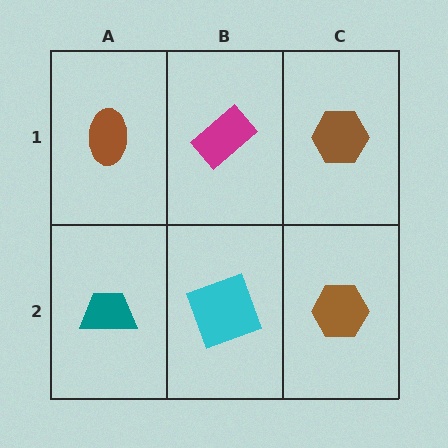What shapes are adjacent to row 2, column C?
A brown hexagon (row 1, column C), a cyan square (row 2, column B).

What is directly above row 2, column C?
A brown hexagon.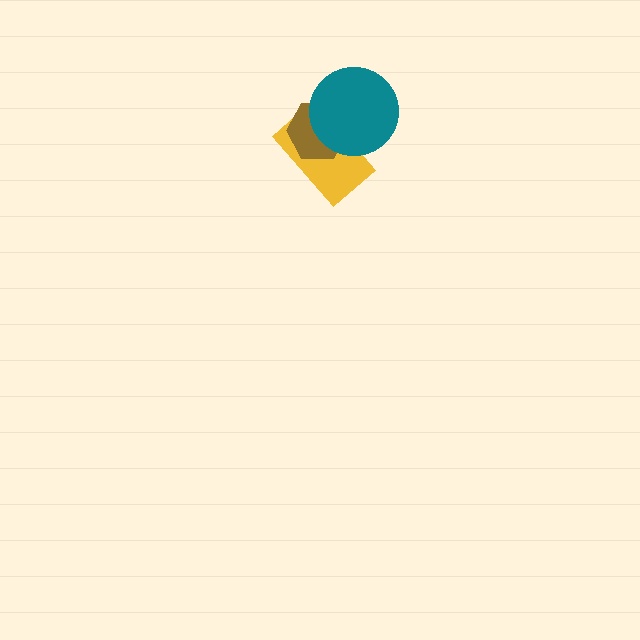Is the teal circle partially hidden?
No, no other shape covers it.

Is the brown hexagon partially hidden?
Yes, it is partially covered by another shape.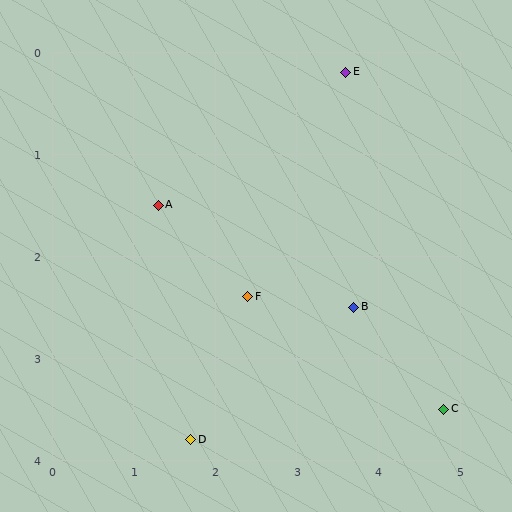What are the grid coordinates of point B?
Point B is at approximately (3.7, 2.5).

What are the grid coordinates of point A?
Point A is at approximately (1.3, 1.5).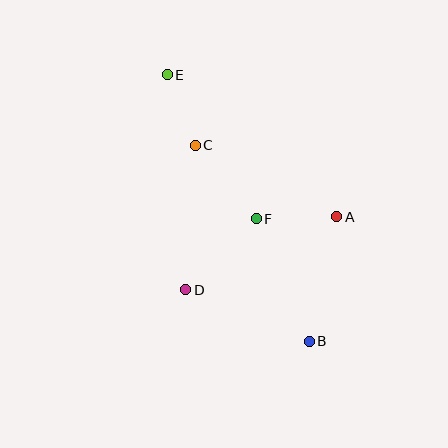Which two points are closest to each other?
Points C and E are closest to each other.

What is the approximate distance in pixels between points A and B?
The distance between A and B is approximately 127 pixels.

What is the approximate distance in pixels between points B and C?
The distance between B and C is approximately 227 pixels.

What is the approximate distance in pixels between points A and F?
The distance between A and F is approximately 80 pixels.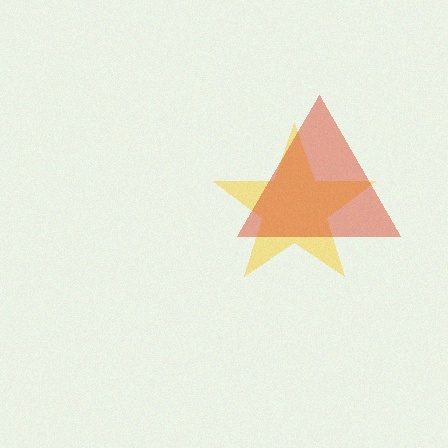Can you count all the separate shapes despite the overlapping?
Yes, there are 2 separate shapes.